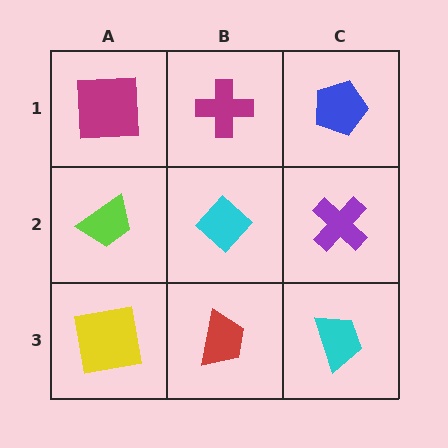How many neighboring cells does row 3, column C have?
2.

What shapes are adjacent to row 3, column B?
A cyan diamond (row 2, column B), a yellow square (row 3, column A), a cyan trapezoid (row 3, column C).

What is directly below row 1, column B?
A cyan diamond.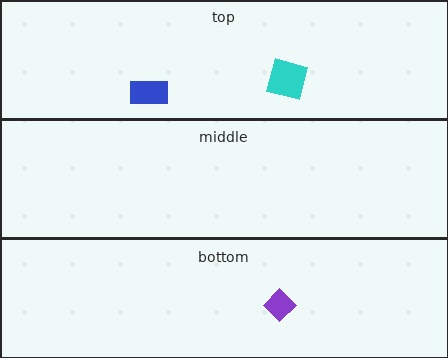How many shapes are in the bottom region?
1.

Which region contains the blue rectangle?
The top region.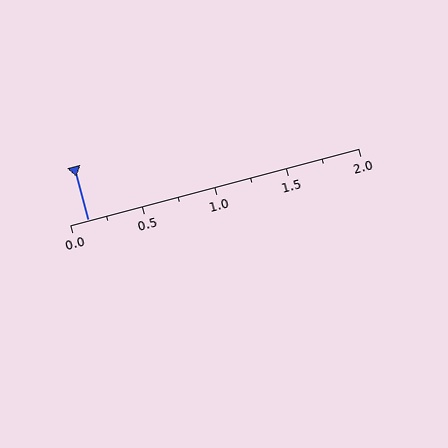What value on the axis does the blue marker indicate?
The marker indicates approximately 0.12.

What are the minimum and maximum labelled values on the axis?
The axis runs from 0.0 to 2.0.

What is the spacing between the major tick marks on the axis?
The major ticks are spaced 0.5 apart.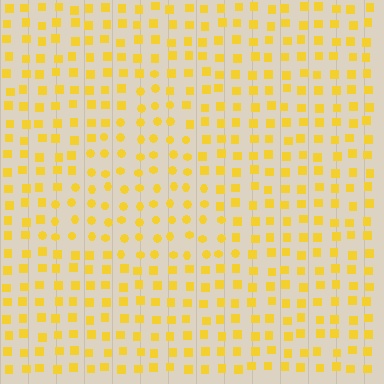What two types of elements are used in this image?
The image uses circles inside the triangle region and squares outside it.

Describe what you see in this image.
The image is filled with small yellow elements arranged in a uniform grid. A triangle-shaped region contains circles, while the surrounding area contains squares. The boundary is defined purely by the change in element shape.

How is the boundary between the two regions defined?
The boundary is defined by a change in element shape: circles inside vs. squares outside. All elements share the same color and spacing.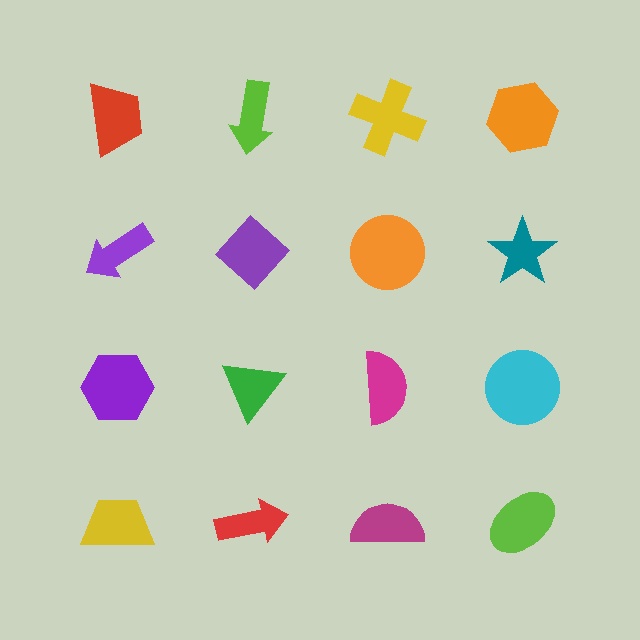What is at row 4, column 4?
A lime ellipse.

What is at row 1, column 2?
A lime arrow.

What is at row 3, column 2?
A green triangle.